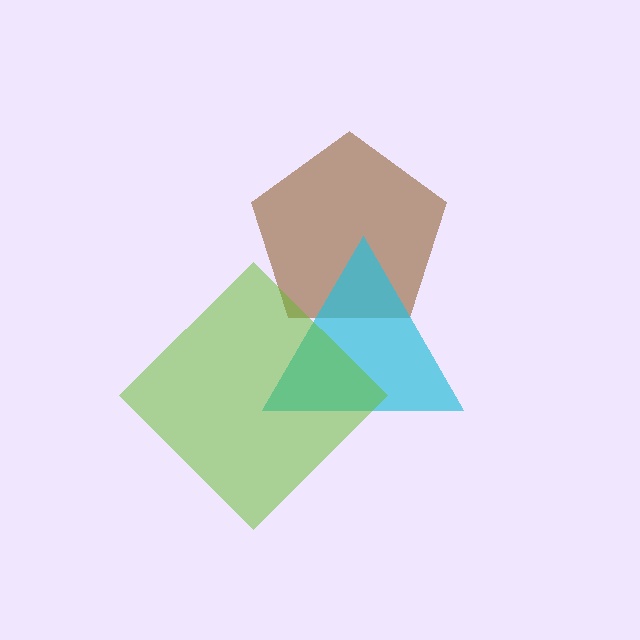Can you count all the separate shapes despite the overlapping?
Yes, there are 3 separate shapes.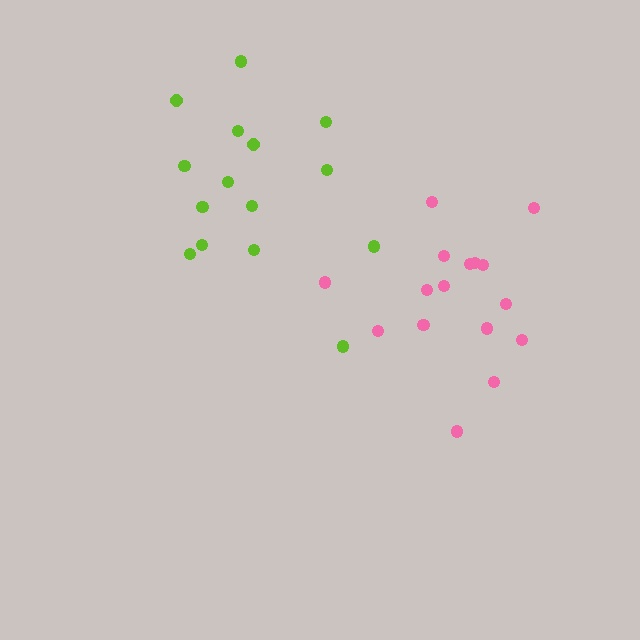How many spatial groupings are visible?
There are 2 spatial groupings.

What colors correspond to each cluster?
The clusters are colored: pink, lime.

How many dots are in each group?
Group 1: 16 dots, Group 2: 15 dots (31 total).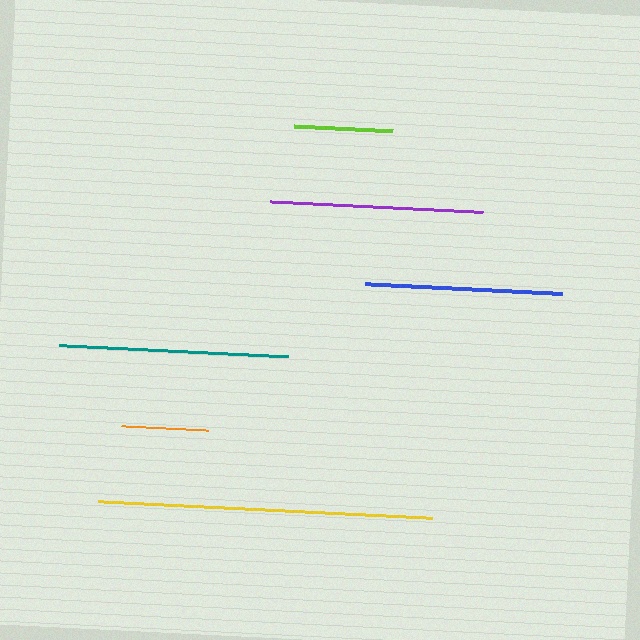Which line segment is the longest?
The yellow line is the longest at approximately 335 pixels.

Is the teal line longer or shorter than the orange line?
The teal line is longer than the orange line.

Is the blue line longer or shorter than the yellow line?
The yellow line is longer than the blue line.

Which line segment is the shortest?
The orange line is the shortest at approximately 86 pixels.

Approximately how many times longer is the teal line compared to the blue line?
The teal line is approximately 1.2 times the length of the blue line.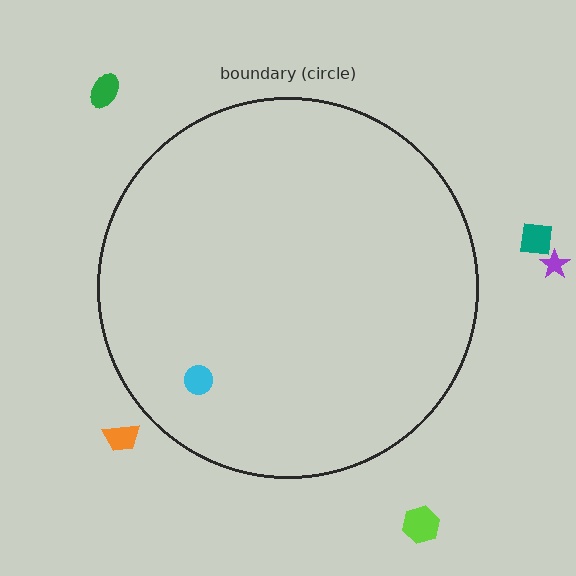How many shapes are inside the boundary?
1 inside, 5 outside.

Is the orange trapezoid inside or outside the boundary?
Outside.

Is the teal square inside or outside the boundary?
Outside.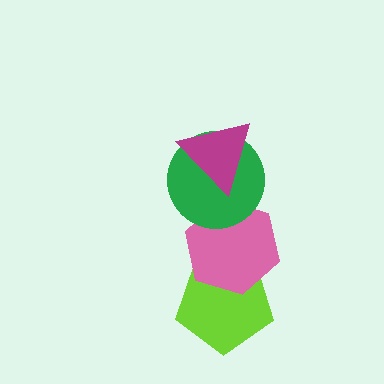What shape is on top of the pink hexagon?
The green circle is on top of the pink hexagon.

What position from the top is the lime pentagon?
The lime pentagon is 4th from the top.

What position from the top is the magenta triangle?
The magenta triangle is 1st from the top.